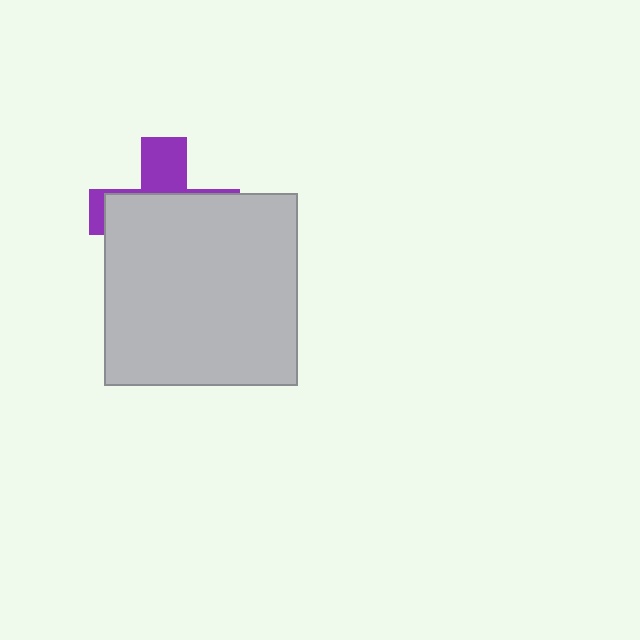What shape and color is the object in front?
The object in front is a light gray square.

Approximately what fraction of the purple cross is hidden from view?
Roughly 69% of the purple cross is hidden behind the light gray square.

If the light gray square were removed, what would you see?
You would see the complete purple cross.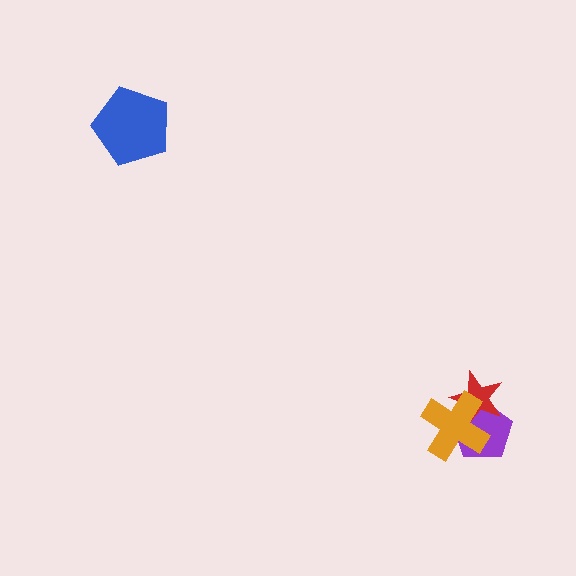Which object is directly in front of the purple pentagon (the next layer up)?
The red star is directly in front of the purple pentagon.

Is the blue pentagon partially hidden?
No, no other shape covers it.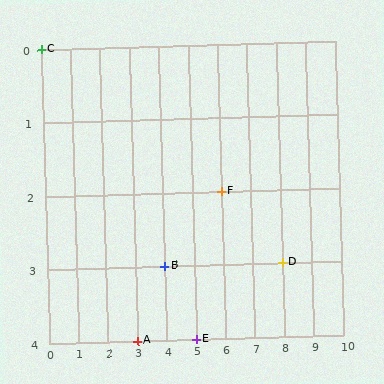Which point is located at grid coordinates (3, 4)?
Point A is at (3, 4).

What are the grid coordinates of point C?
Point C is at grid coordinates (0, 0).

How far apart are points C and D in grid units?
Points C and D are 8 columns and 3 rows apart (about 8.5 grid units diagonally).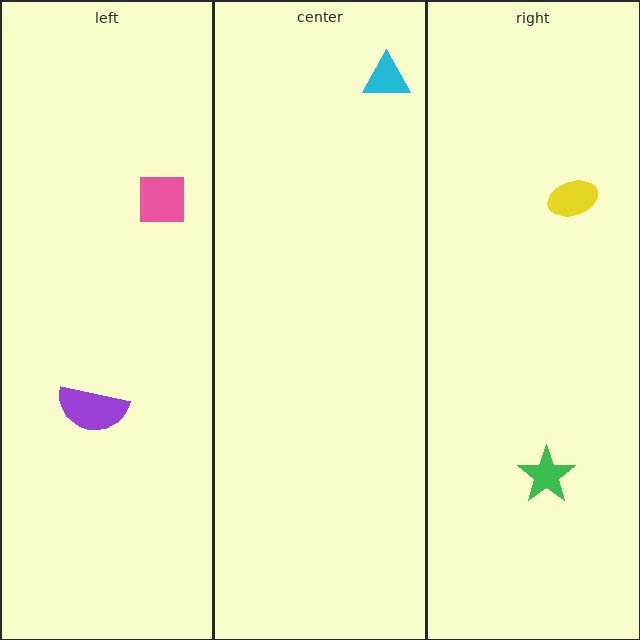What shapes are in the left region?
The purple semicircle, the pink square.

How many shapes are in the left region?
2.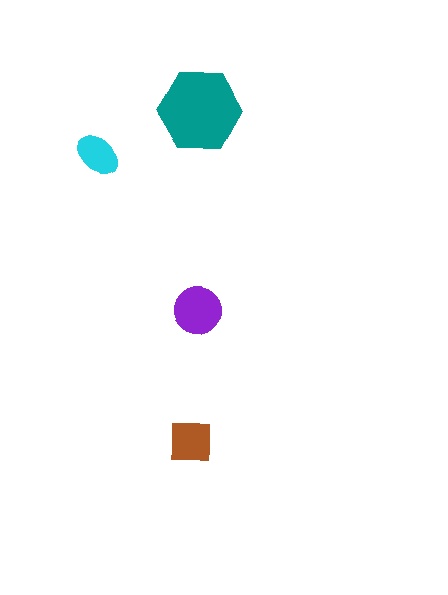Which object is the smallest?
The cyan ellipse.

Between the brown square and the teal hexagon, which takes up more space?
The teal hexagon.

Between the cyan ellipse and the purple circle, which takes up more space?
The purple circle.